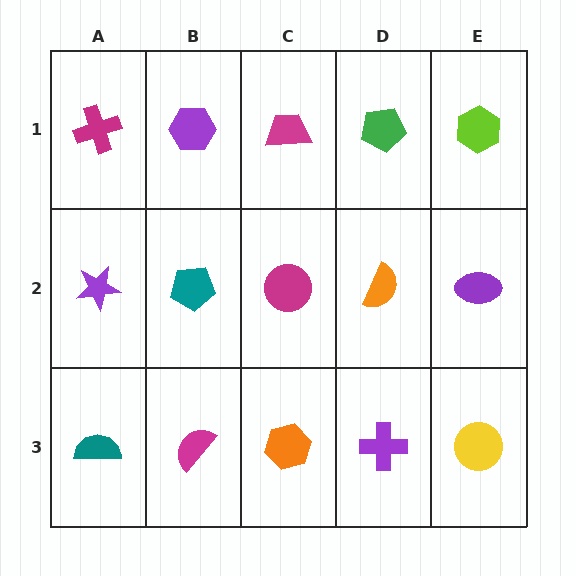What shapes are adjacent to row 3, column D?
An orange semicircle (row 2, column D), an orange hexagon (row 3, column C), a yellow circle (row 3, column E).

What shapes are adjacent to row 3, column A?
A purple star (row 2, column A), a magenta semicircle (row 3, column B).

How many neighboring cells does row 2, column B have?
4.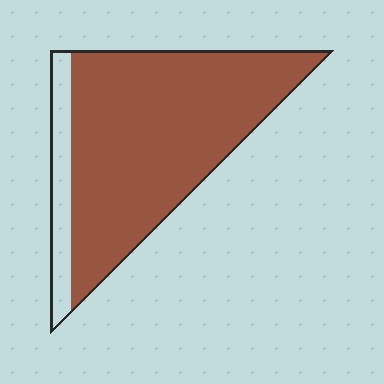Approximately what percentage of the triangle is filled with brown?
Approximately 85%.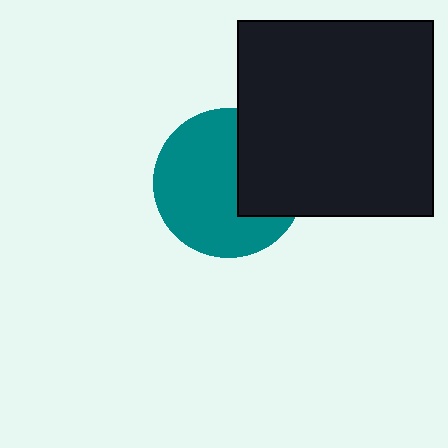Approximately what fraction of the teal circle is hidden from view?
Roughly 34% of the teal circle is hidden behind the black square.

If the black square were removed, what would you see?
You would see the complete teal circle.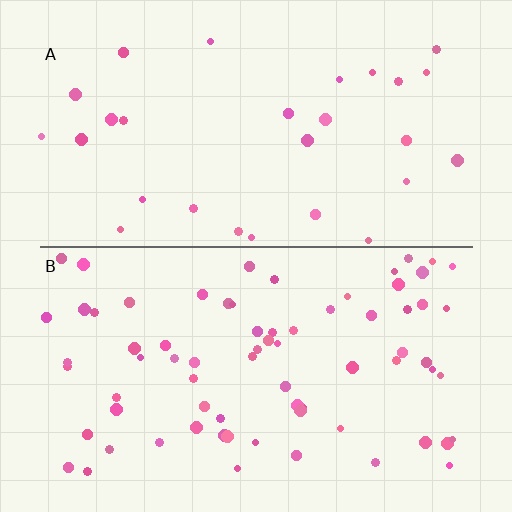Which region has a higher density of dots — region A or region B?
B (the bottom).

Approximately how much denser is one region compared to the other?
Approximately 2.5× — region B over region A.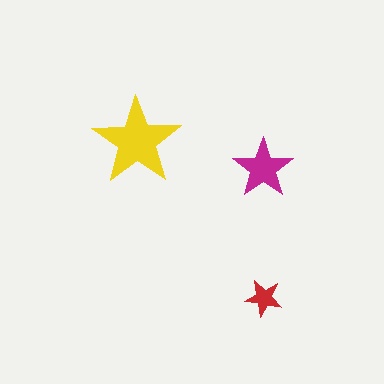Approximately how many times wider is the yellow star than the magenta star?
About 1.5 times wider.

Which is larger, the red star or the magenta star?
The magenta one.